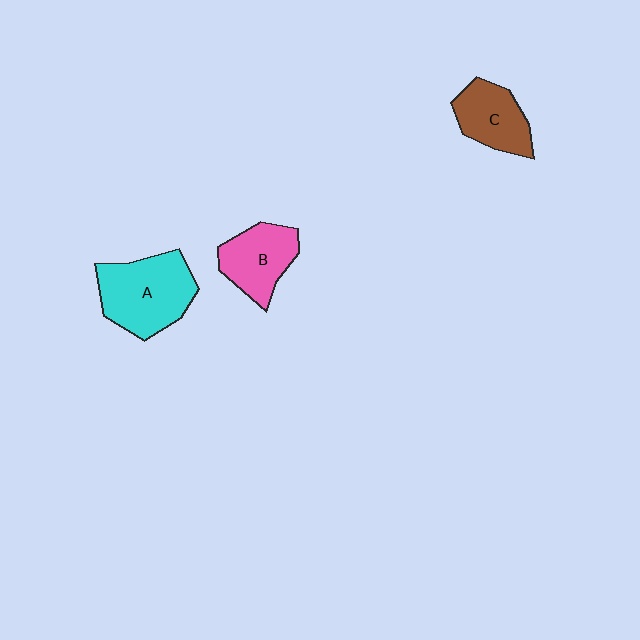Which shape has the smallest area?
Shape C (brown).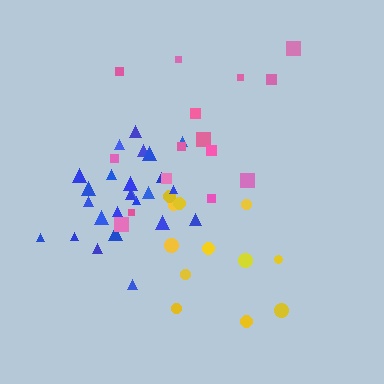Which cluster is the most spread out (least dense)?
Pink.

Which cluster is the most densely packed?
Blue.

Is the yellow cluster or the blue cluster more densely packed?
Blue.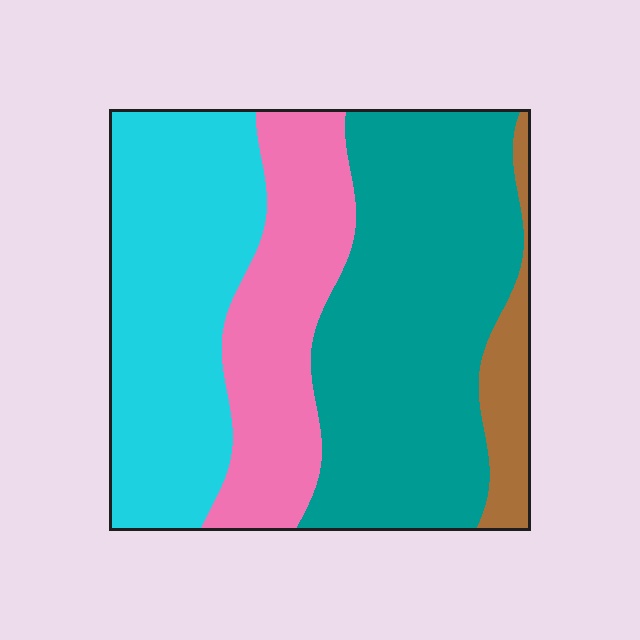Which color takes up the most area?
Teal, at roughly 40%.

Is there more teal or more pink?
Teal.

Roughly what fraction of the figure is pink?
Pink covers 22% of the figure.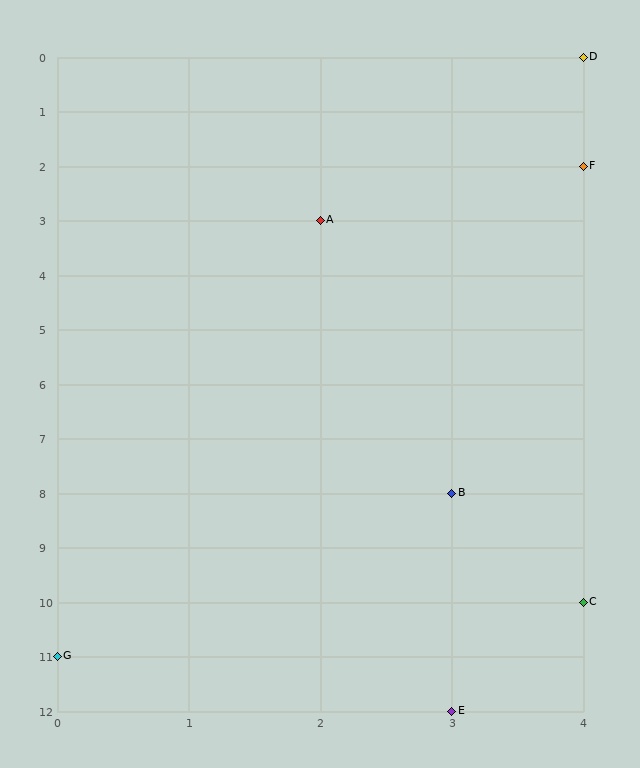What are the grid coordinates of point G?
Point G is at grid coordinates (0, 11).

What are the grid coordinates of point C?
Point C is at grid coordinates (4, 10).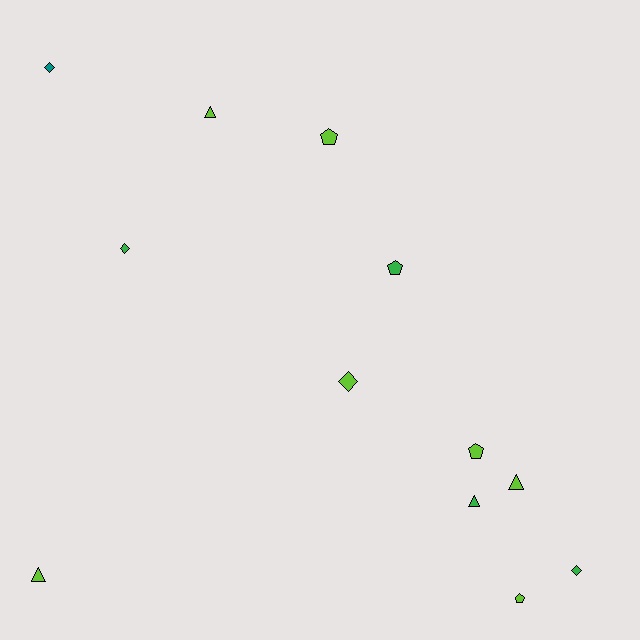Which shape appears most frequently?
Triangle, with 4 objects.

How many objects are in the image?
There are 12 objects.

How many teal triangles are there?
There are no teal triangles.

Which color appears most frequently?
Lime, with 7 objects.